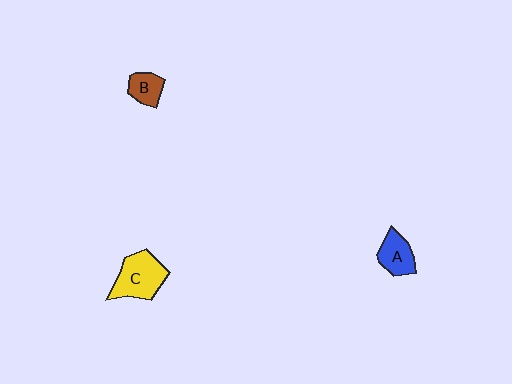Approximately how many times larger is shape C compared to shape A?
Approximately 1.6 times.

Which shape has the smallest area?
Shape B (brown).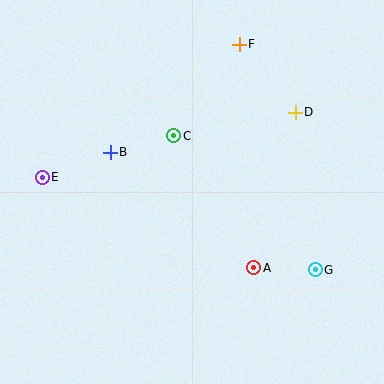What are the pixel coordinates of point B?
Point B is at (110, 152).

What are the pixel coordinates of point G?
Point G is at (315, 270).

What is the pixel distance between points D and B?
The distance between D and B is 189 pixels.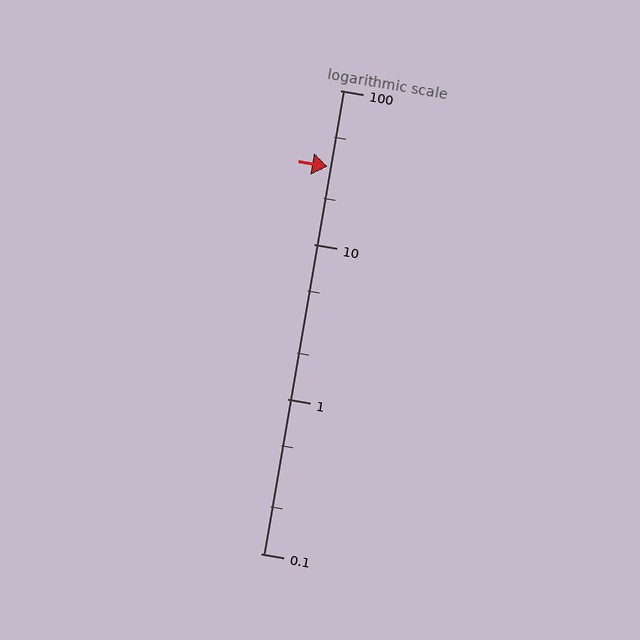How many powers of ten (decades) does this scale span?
The scale spans 3 decades, from 0.1 to 100.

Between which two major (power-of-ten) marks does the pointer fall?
The pointer is between 10 and 100.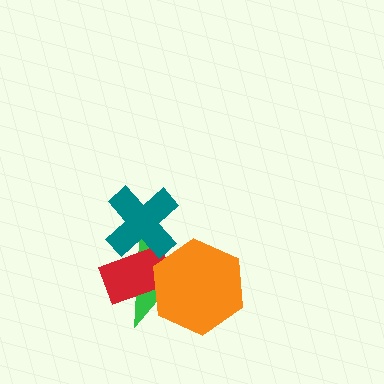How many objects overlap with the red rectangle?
3 objects overlap with the red rectangle.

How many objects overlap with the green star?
3 objects overlap with the green star.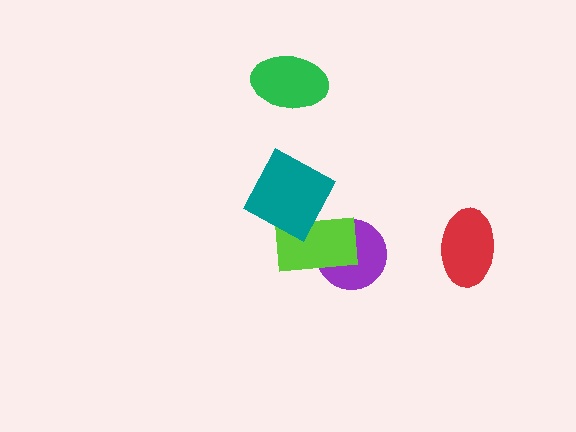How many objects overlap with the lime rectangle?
2 objects overlap with the lime rectangle.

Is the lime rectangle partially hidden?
Yes, it is partially covered by another shape.